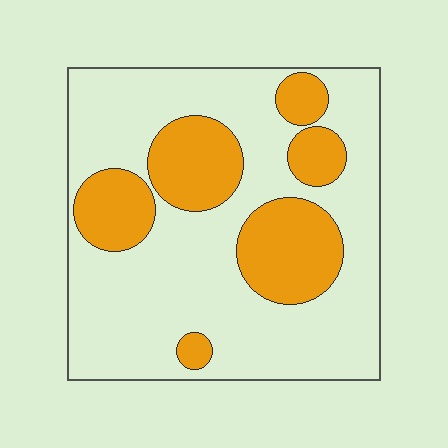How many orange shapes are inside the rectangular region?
6.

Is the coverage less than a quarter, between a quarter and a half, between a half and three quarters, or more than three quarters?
Between a quarter and a half.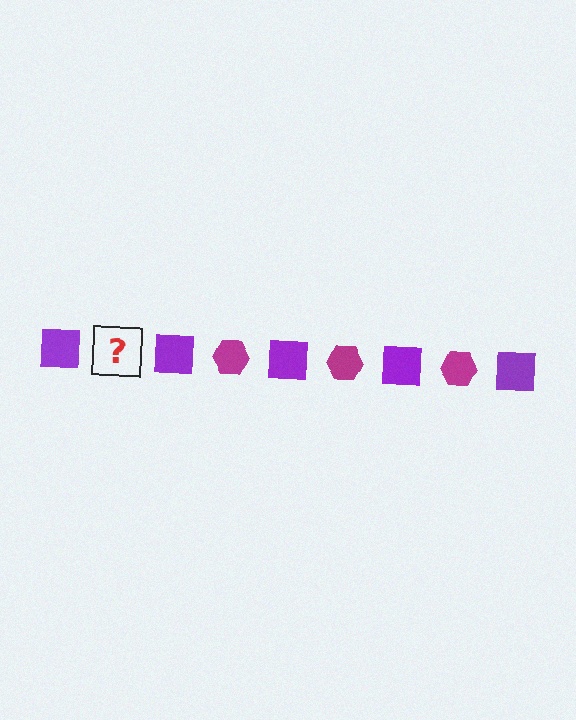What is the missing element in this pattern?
The missing element is a magenta hexagon.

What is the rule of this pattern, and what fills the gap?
The rule is that the pattern alternates between purple square and magenta hexagon. The gap should be filled with a magenta hexagon.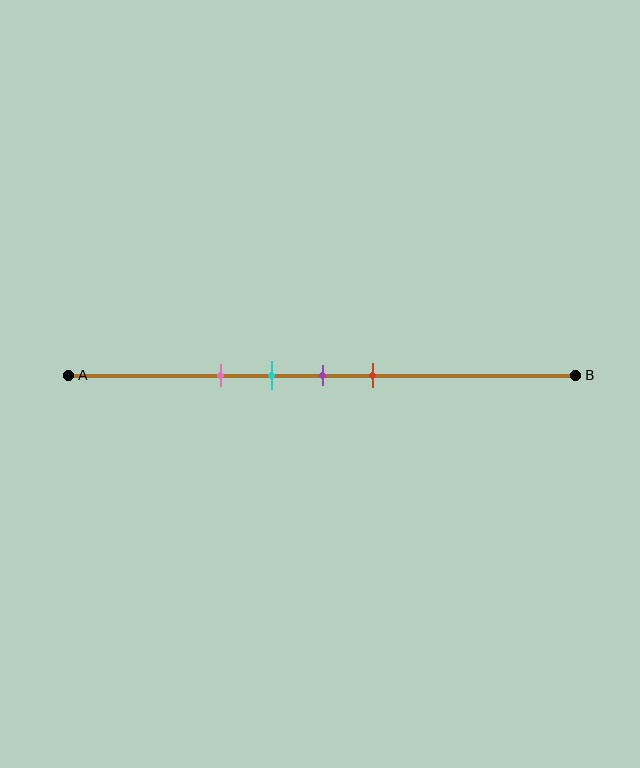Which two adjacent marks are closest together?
The cyan and purple marks are the closest adjacent pair.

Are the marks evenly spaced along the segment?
Yes, the marks are approximately evenly spaced.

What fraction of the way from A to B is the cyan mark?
The cyan mark is approximately 40% (0.4) of the way from A to B.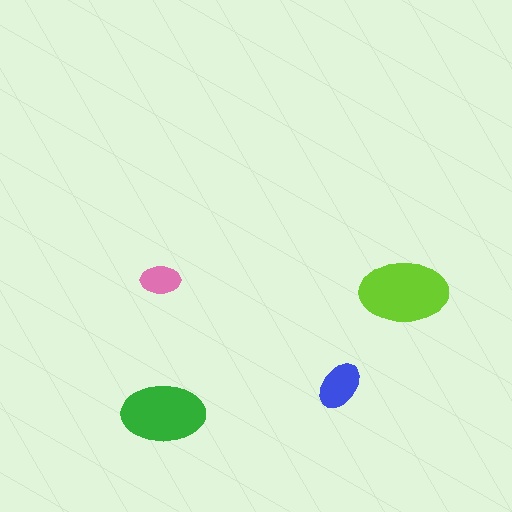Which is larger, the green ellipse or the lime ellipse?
The lime one.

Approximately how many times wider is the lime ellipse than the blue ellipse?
About 2 times wider.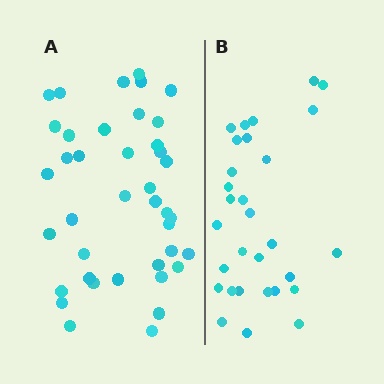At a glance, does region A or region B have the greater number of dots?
Region A (the left region) has more dots.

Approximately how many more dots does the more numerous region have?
Region A has roughly 10 or so more dots than region B.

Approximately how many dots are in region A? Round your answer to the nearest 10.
About 40 dots.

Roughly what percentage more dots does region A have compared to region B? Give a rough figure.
About 35% more.